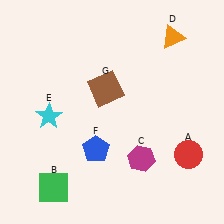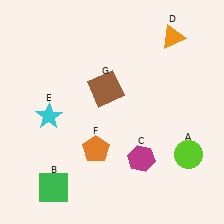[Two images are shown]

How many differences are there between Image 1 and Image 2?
There are 2 differences between the two images.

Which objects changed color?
A changed from red to lime. F changed from blue to orange.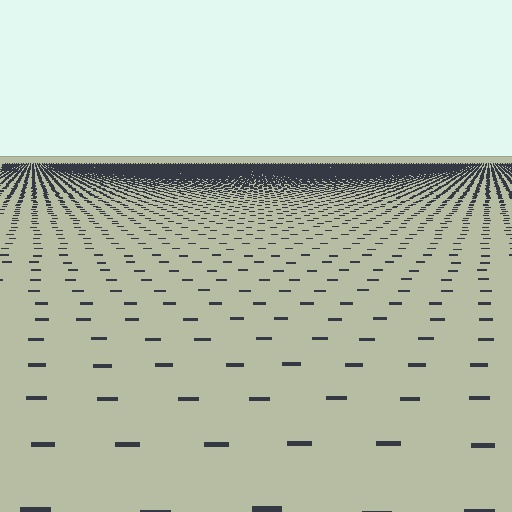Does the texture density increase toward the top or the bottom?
Density increases toward the top.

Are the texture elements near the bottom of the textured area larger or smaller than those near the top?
Larger. Near the bottom, elements are closer to the viewer and appear at a bigger on-screen size.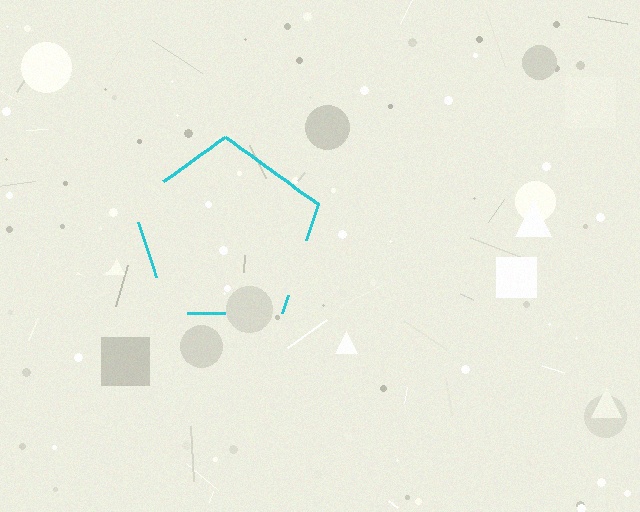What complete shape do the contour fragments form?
The contour fragments form a pentagon.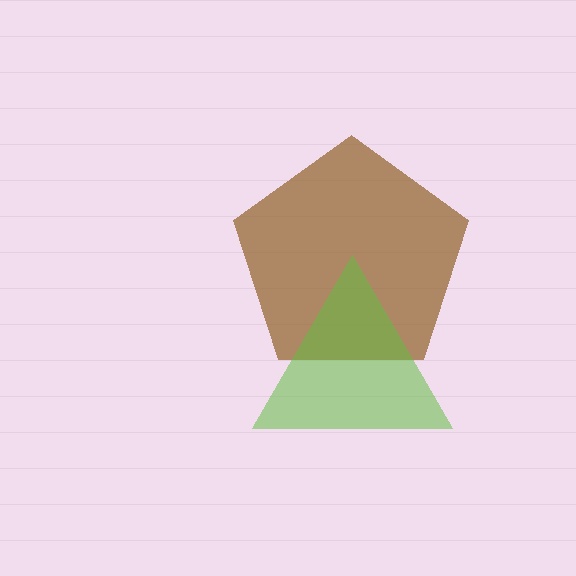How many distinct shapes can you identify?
There are 2 distinct shapes: a brown pentagon, a lime triangle.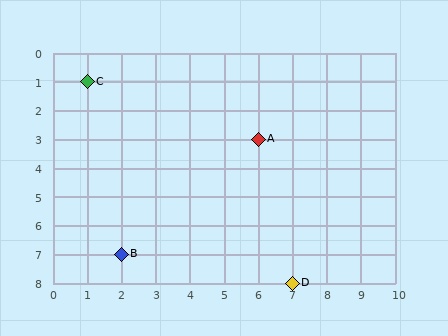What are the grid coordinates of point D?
Point D is at grid coordinates (7, 8).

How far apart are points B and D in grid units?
Points B and D are 5 columns and 1 row apart (about 5.1 grid units diagonally).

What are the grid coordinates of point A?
Point A is at grid coordinates (6, 3).